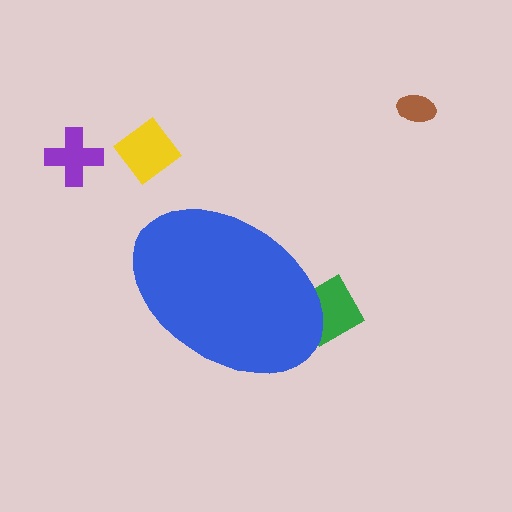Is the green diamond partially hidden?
Yes, the green diamond is partially hidden behind the blue ellipse.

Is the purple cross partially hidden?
No, the purple cross is fully visible.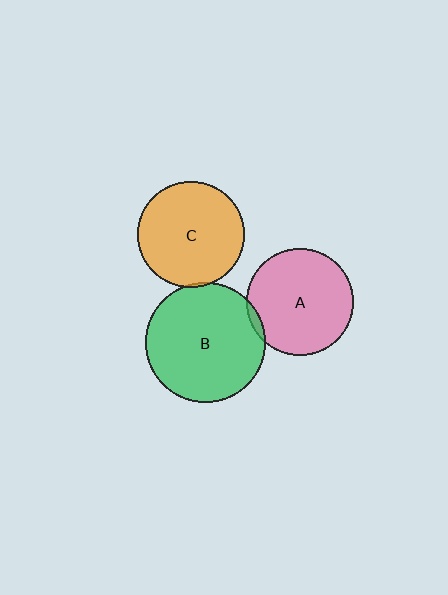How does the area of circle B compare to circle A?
Approximately 1.3 times.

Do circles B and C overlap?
Yes.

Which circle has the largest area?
Circle B (green).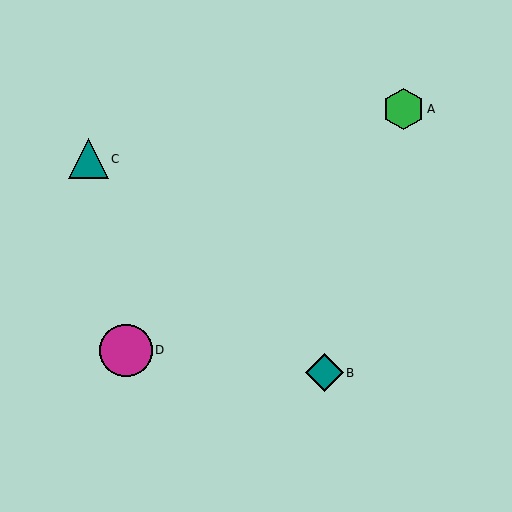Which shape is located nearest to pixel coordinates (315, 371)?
The teal diamond (labeled B) at (324, 373) is nearest to that location.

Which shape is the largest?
The magenta circle (labeled D) is the largest.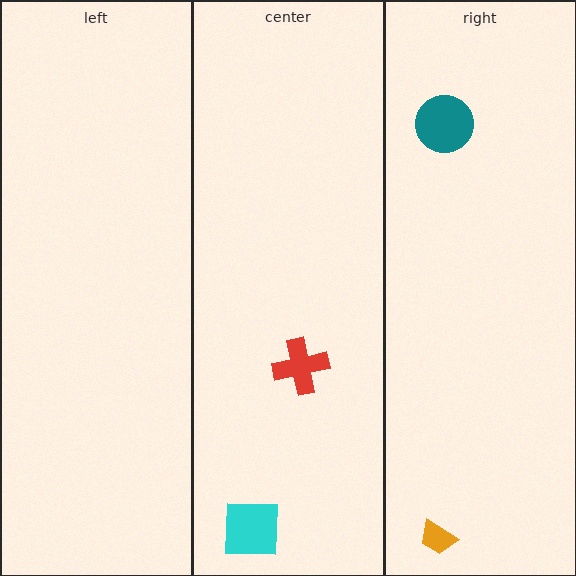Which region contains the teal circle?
The right region.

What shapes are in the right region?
The teal circle, the orange trapezoid.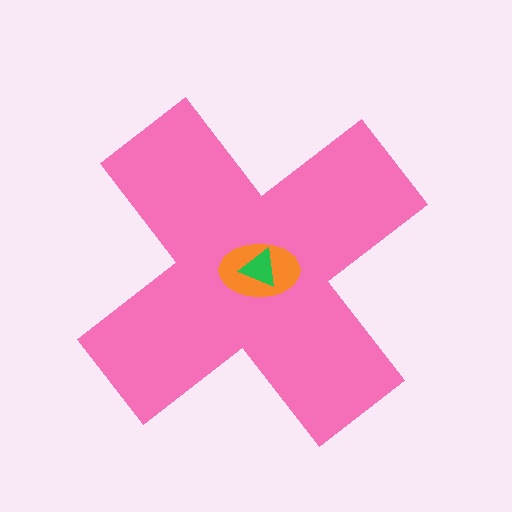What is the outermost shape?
The pink cross.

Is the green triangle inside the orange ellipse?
Yes.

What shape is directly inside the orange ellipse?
The green triangle.